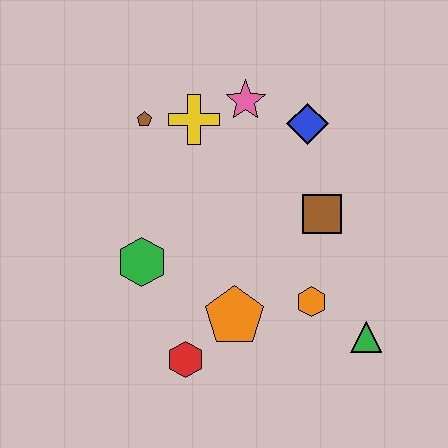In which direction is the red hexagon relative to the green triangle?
The red hexagon is to the left of the green triangle.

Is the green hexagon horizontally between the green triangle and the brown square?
No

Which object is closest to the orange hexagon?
The green triangle is closest to the orange hexagon.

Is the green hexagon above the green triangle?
Yes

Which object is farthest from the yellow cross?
The green triangle is farthest from the yellow cross.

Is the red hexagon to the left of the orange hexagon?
Yes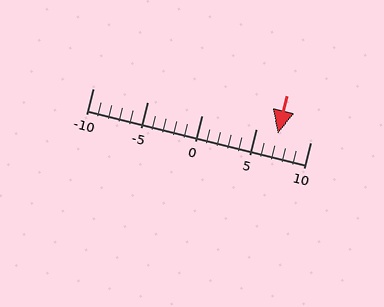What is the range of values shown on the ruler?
The ruler shows values from -10 to 10.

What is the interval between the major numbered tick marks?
The major tick marks are spaced 5 units apart.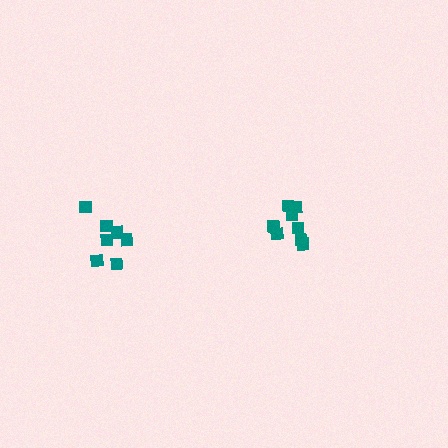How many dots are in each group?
Group 1: 7 dots, Group 2: 9 dots (16 total).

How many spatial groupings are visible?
There are 2 spatial groupings.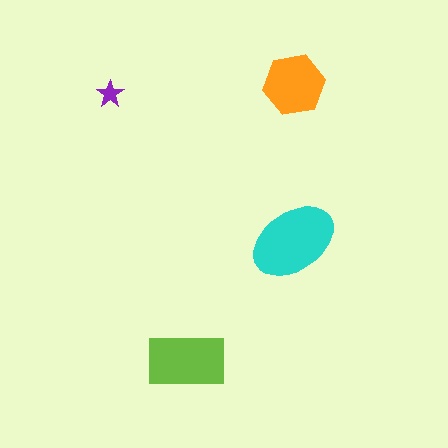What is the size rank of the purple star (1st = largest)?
4th.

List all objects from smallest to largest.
The purple star, the orange hexagon, the lime rectangle, the cyan ellipse.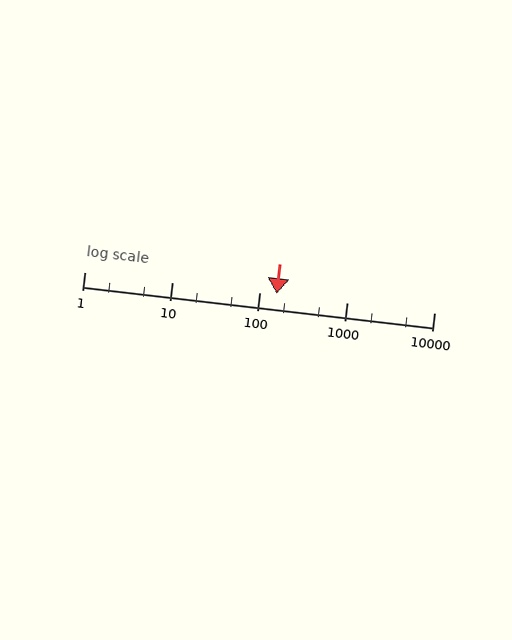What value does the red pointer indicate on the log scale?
The pointer indicates approximately 160.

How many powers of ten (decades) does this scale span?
The scale spans 4 decades, from 1 to 10000.